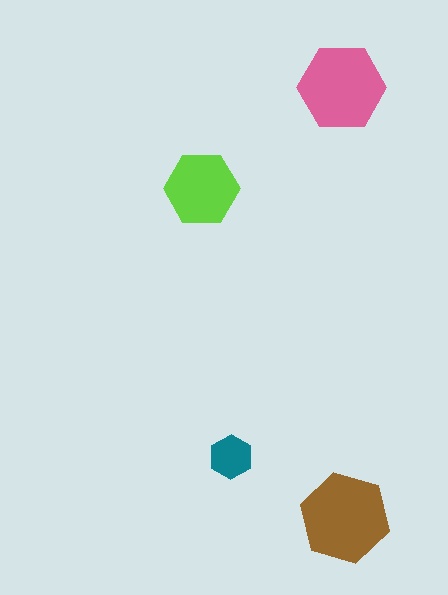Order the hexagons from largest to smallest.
the brown one, the pink one, the lime one, the teal one.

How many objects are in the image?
There are 4 objects in the image.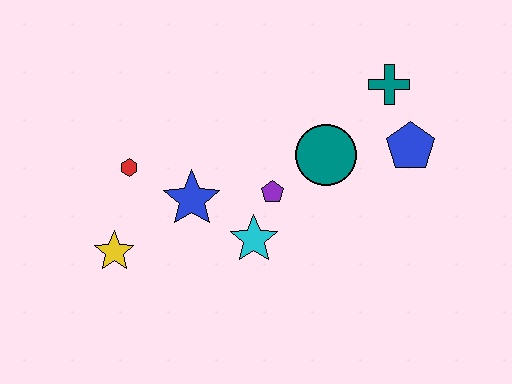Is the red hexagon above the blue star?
Yes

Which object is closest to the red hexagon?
The blue star is closest to the red hexagon.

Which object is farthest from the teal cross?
The yellow star is farthest from the teal cross.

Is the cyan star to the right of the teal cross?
No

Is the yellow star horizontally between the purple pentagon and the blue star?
No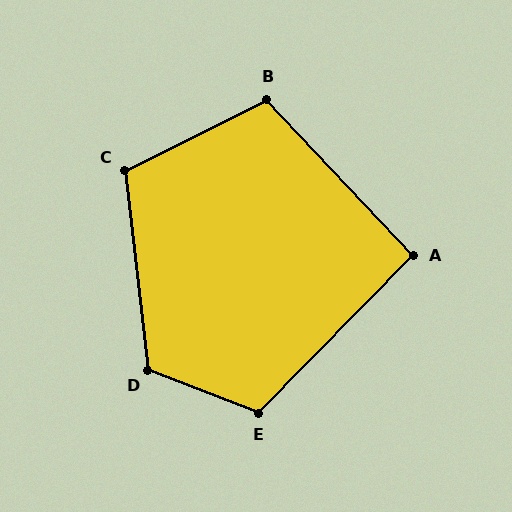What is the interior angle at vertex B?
Approximately 107 degrees (obtuse).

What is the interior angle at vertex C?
Approximately 110 degrees (obtuse).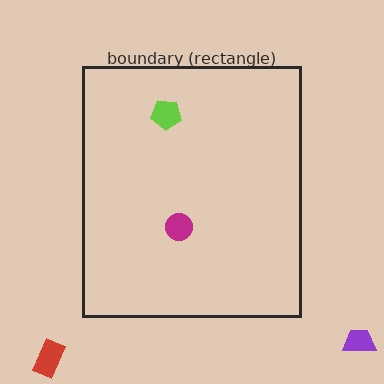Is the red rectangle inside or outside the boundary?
Outside.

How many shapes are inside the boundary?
2 inside, 2 outside.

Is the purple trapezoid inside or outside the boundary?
Outside.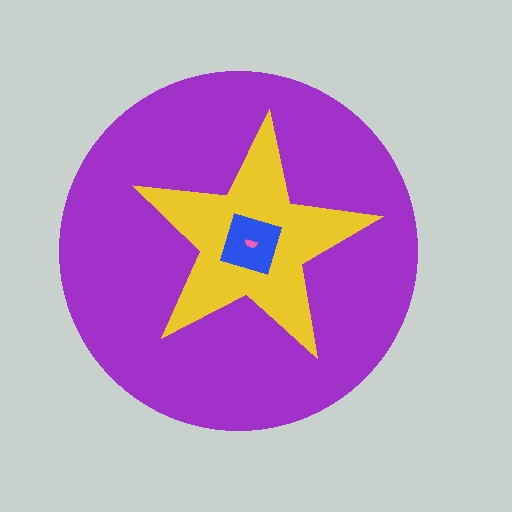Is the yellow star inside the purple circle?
Yes.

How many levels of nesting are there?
4.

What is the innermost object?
The pink semicircle.